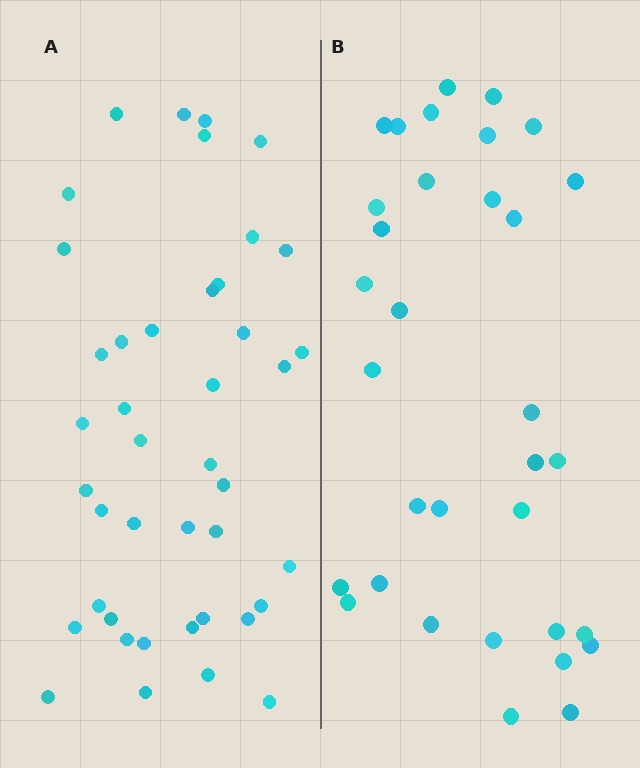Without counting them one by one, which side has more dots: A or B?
Region A (the left region) has more dots.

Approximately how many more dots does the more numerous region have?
Region A has roughly 8 or so more dots than region B.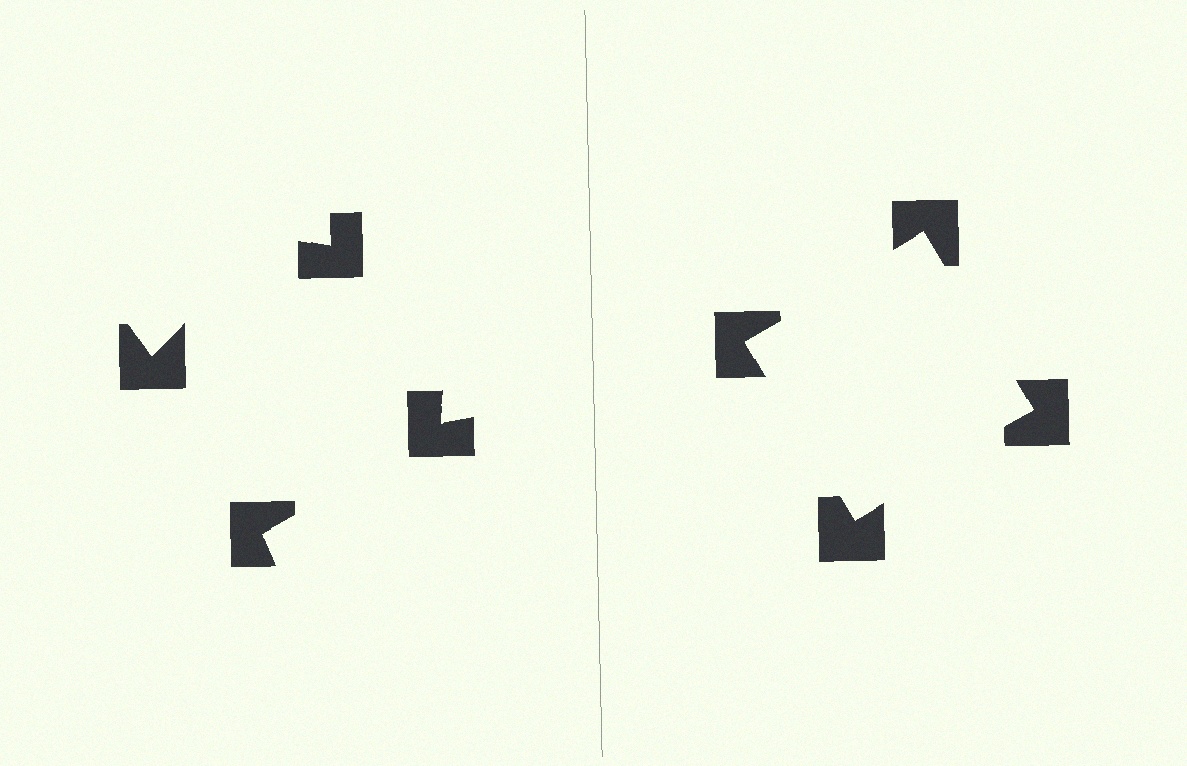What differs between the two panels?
The notched squares are positioned identically on both sides; only the wedge orientations differ. On the right they align to a square; on the left they are misaligned.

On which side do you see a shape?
An illusory square appears on the right side. On the left side the wedge cuts are rotated, so no coherent shape forms.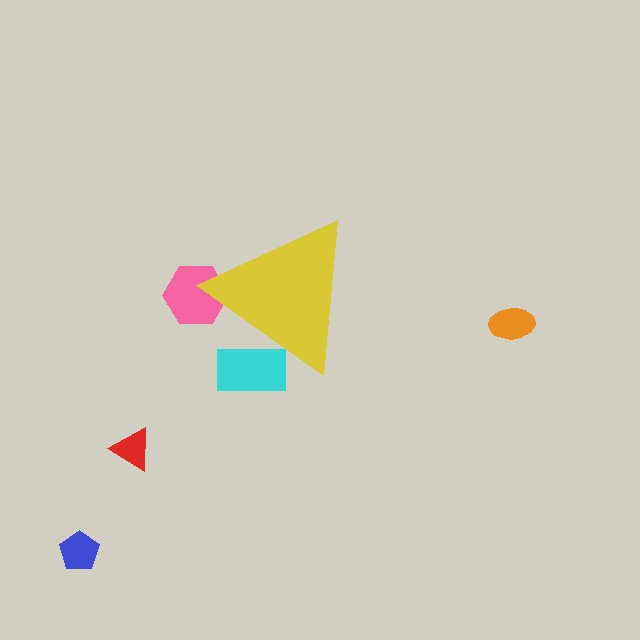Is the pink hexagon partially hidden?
Yes, the pink hexagon is partially hidden behind the yellow triangle.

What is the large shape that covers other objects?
A yellow triangle.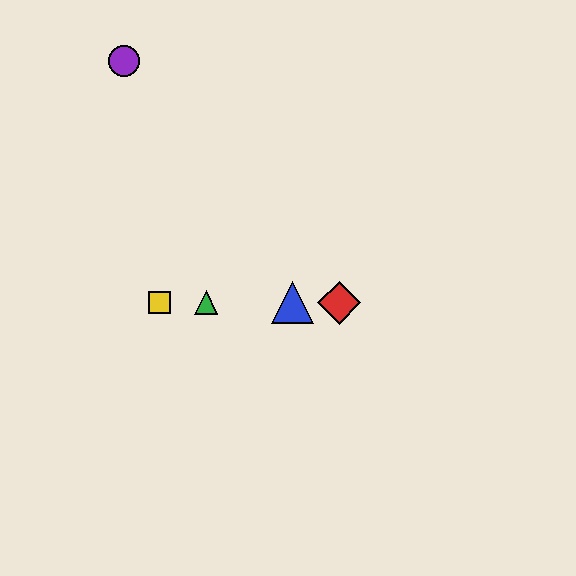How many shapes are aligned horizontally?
4 shapes (the red diamond, the blue triangle, the green triangle, the yellow square) are aligned horizontally.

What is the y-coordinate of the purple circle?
The purple circle is at y≈61.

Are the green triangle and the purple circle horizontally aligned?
No, the green triangle is at y≈303 and the purple circle is at y≈61.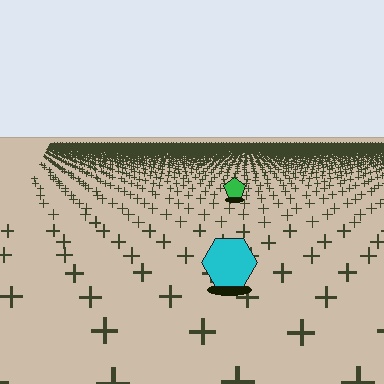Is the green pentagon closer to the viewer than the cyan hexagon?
No. The cyan hexagon is closer — you can tell from the texture gradient: the ground texture is coarser near it.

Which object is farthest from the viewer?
The green pentagon is farthest from the viewer. It appears smaller and the ground texture around it is denser.